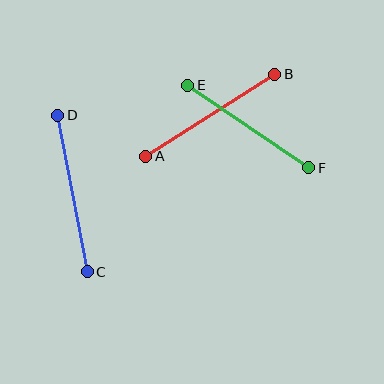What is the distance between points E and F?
The distance is approximately 147 pixels.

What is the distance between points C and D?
The distance is approximately 159 pixels.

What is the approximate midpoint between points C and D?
The midpoint is at approximately (72, 194) pixels.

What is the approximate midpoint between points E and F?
The midpoint is at approximately (248, 127) pixels.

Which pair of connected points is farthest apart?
Points C and D are farthest apart.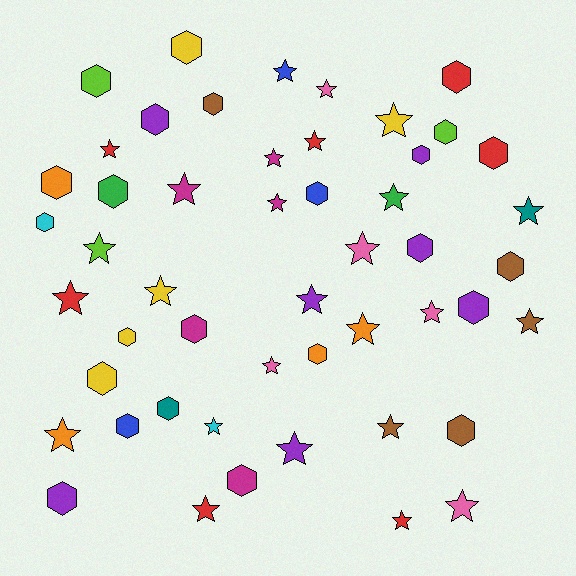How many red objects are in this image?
There are 7 red objects.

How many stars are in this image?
There are 26 stars.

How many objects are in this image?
There are 50 objects.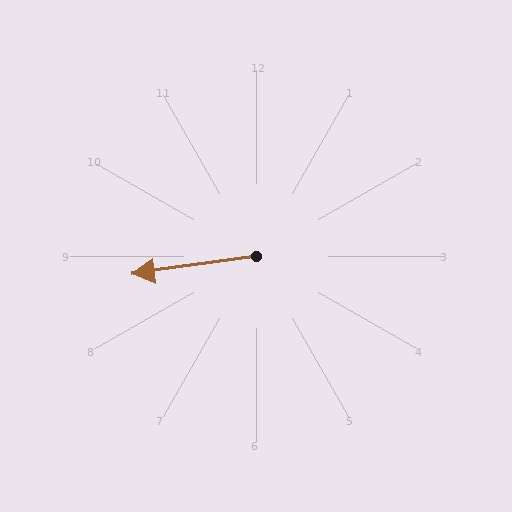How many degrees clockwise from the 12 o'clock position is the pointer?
Approximately 262 degrees.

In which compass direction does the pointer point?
West.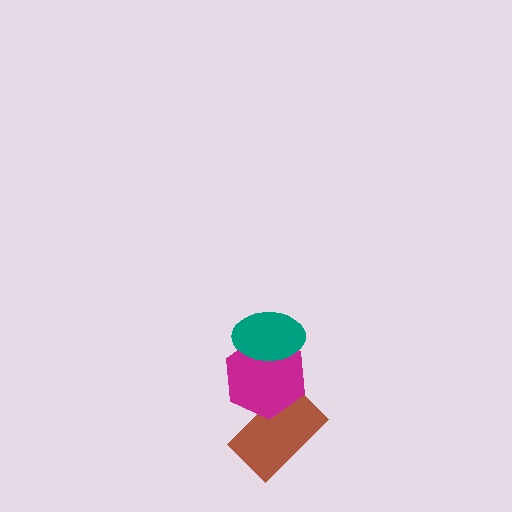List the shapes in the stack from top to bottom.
From top to bottom: the teal ellipse, the magenta hexagon, the brown rectangle.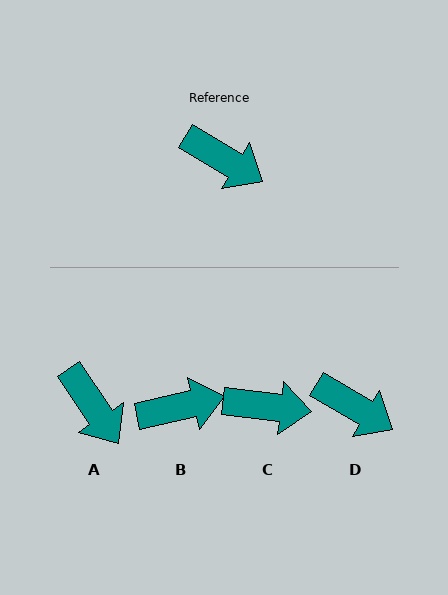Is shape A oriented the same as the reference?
No, it is off by about 26 degrees.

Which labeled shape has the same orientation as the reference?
D.